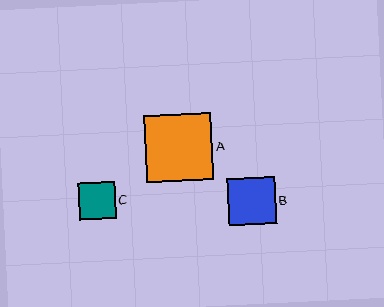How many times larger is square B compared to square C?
Square B is approximately 1.3 times the size of square C.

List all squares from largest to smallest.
From largest to smallest: A, B, C.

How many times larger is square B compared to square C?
Square B is approximately 1.3 times the size of square C.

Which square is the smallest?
Square C is the smallest with a size of approximately 37 pixels.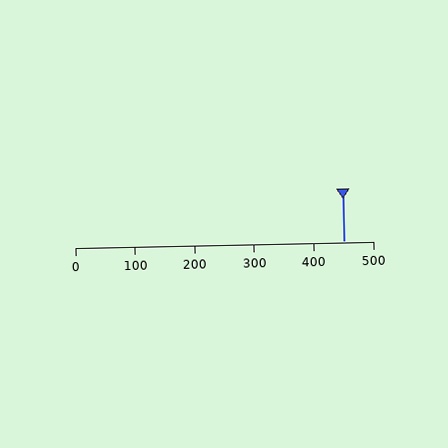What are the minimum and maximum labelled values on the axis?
The axis runs from 0 to 500.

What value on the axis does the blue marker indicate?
The marker indicates approximately 450.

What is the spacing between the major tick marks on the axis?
The major ticks are spaced 100 apart.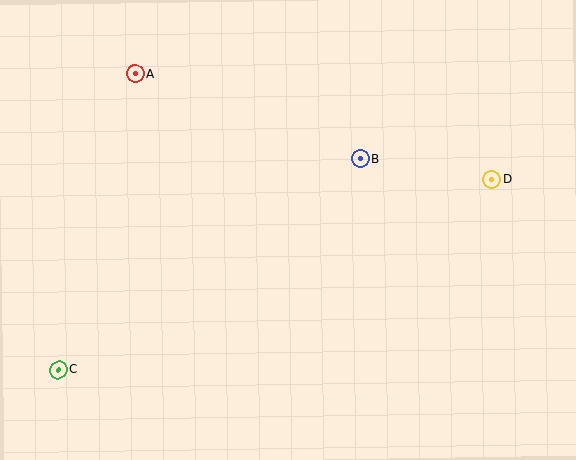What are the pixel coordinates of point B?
Point B is at (360, 159).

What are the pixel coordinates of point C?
Point C is at (58, 370).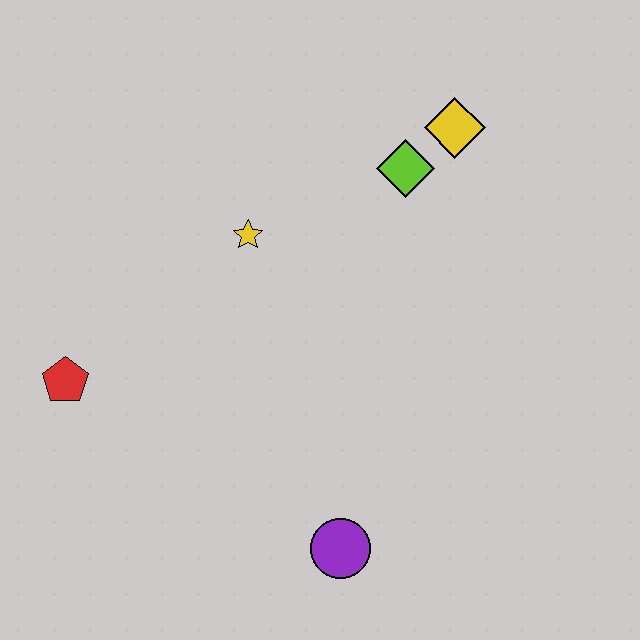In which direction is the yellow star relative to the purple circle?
The yellow star is above the purple circle.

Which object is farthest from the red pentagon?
The yellow diamond is farthest from the red pentagon.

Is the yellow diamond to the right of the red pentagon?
Yes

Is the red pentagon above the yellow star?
No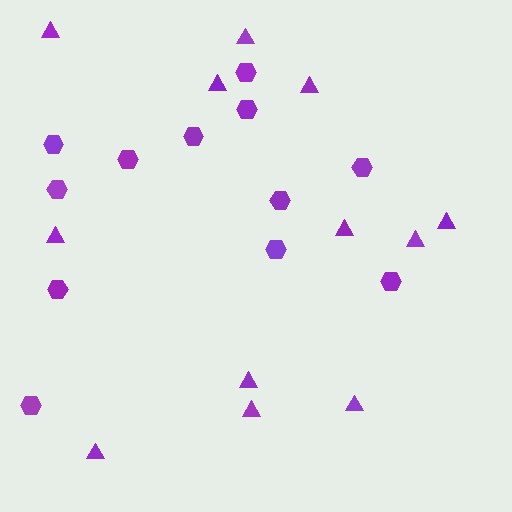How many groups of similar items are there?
There are 2 groups: one group of triangles (12) and one group of hexagons (12).